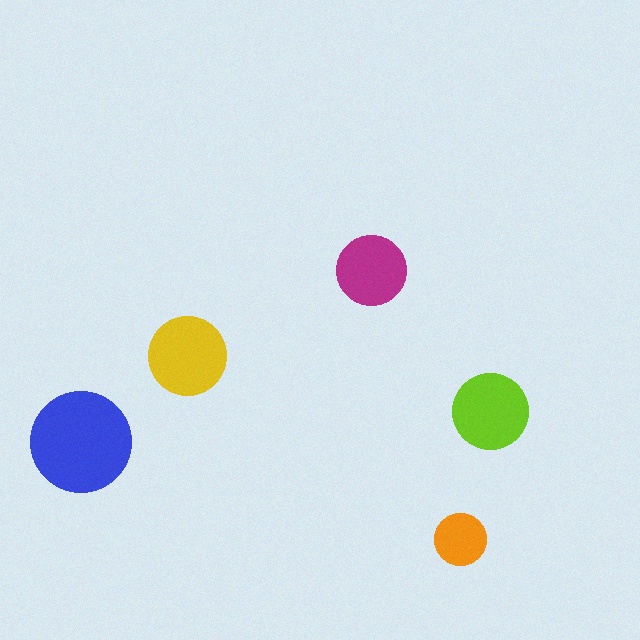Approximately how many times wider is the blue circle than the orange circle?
About 2 times wider.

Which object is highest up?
The magenta circle is topmost.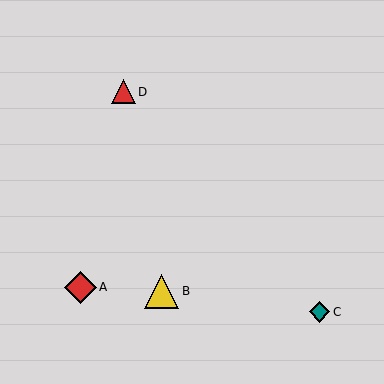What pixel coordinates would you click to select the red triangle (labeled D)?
Click at (123, 92) to select the red triangle D.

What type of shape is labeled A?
Shape A is a red diamond.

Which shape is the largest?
The yellow triangle (labeled B) is the largest.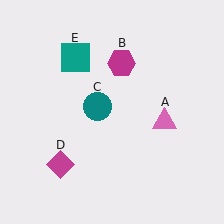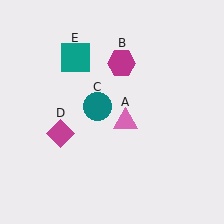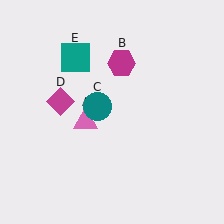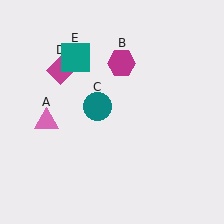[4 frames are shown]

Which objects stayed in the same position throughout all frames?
Magenta hexagon (object B) and teal circle (object C) and teal square (object E) remained stationary.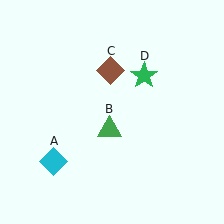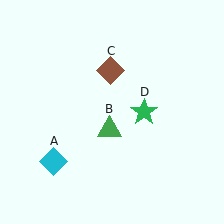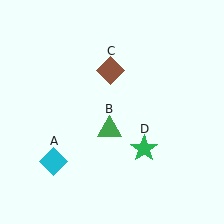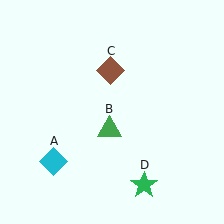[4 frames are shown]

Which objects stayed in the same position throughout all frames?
Cyan diamond (object A) and green triangle (object B) and brown diamond (object C) remained stationary.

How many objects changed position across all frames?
1 object changed position: green star (object D).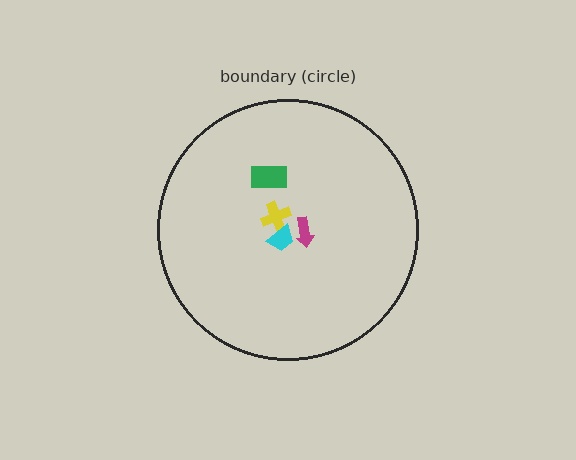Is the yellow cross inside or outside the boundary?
Inside.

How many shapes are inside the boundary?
4 inside, 0 outside.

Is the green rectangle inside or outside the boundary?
Inside.